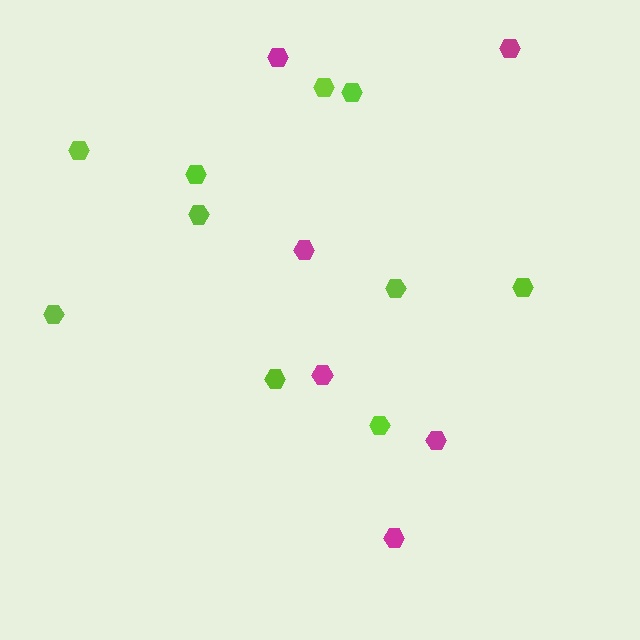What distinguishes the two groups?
There are 2 groups: one group of magenta hexagons (6) and one group of lime hexagons (10).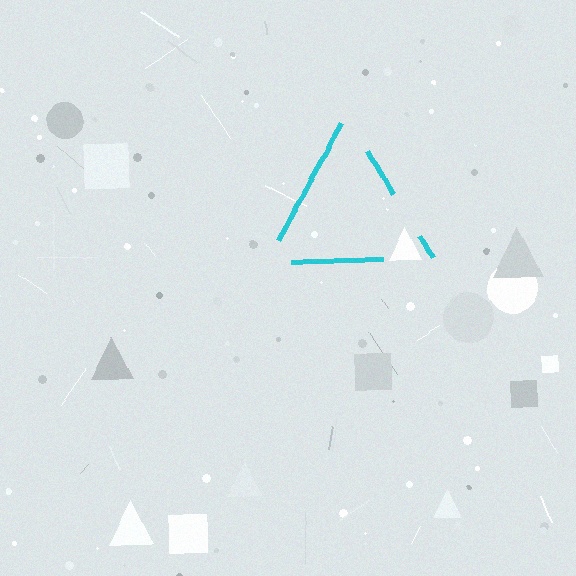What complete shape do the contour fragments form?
The contour fragments form a triangle.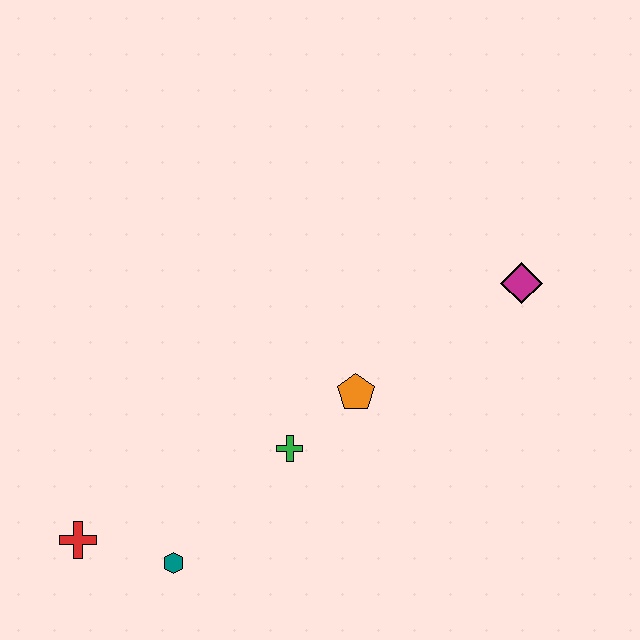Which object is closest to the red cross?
The teal hexagon is closest to the red cross.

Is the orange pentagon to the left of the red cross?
No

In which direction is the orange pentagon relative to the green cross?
The orange pentagon is to the right of the green cross.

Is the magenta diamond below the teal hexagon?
No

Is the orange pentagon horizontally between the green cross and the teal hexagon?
No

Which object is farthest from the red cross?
The magenta diamond is farthest from the red cross.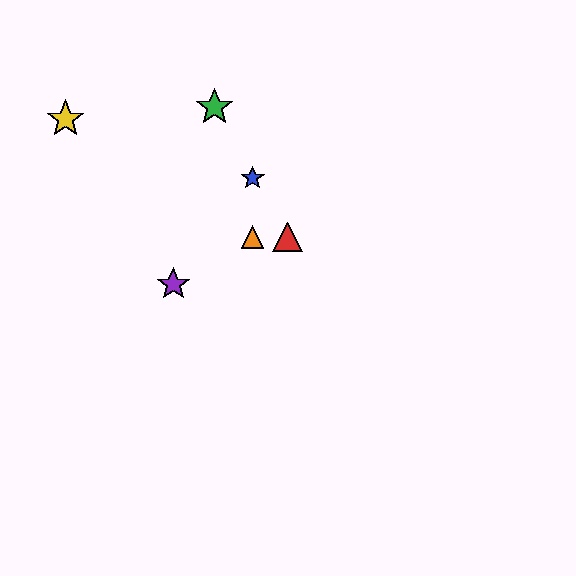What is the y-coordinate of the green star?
The green star is at y≈107.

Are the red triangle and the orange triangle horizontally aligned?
Yes, both are at y≈237.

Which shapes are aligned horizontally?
The red triangle, the orange triangle are aligned horizontally.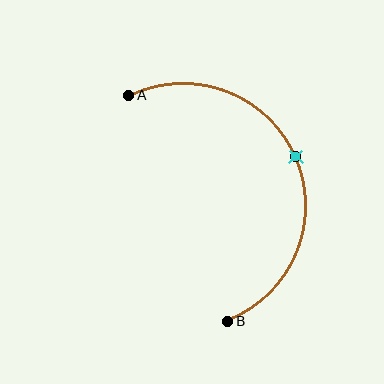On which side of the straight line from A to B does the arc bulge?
The arc bulges to the right of the straight line connecting A and B.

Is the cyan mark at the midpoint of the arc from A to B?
Yes. The cyan mark lies on the arc at equal arc-length from both A and B — it is the arc midpoint.